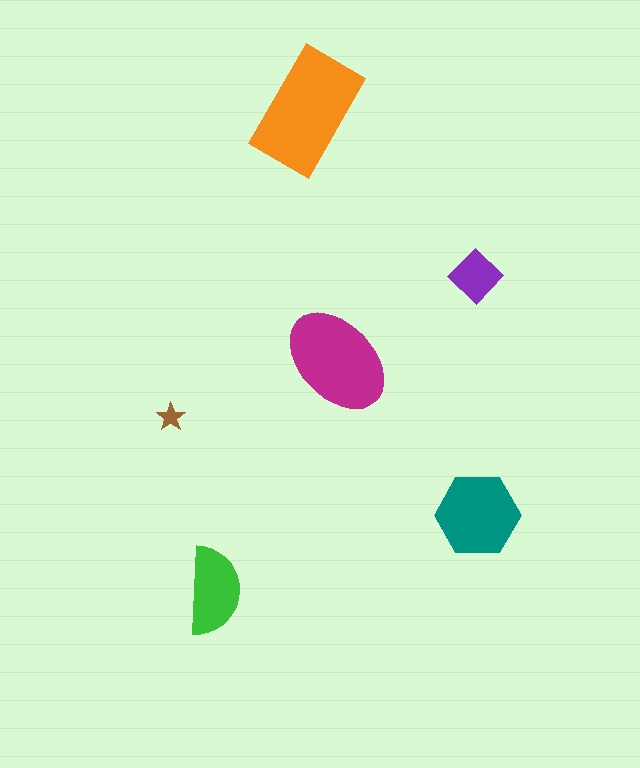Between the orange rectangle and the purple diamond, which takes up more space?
The orange rectangle.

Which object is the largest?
The orange rectangle.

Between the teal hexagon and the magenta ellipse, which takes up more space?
The magenta ellipse.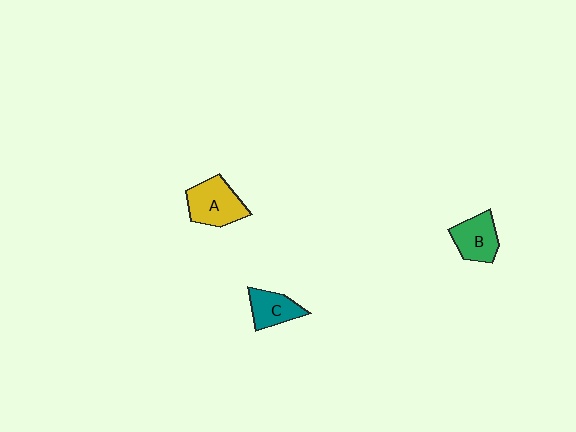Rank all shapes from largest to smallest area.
From largest to smallest: A (yellow), B (green), C (teal).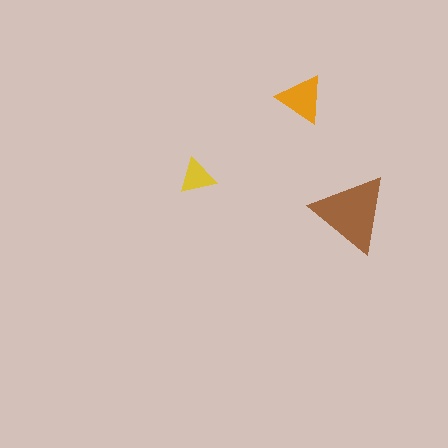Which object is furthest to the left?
The yellow triangle is leftmost.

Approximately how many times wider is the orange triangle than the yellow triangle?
About 1.5 times wider.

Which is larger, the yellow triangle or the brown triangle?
The brown one.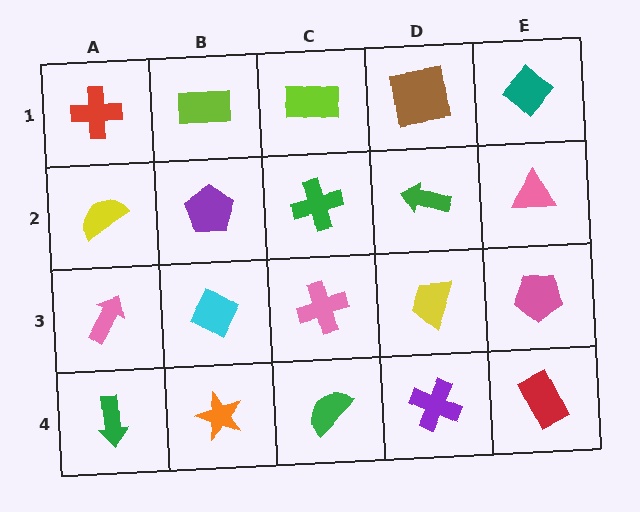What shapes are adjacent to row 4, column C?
A pink cross (row 3, column C), an orange star (row 4, column B), a purple cross (row 4, column D).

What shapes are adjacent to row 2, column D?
A brown square (row 1, column D), a yellow trapezoid (row 3, column D), a green cross (row 2, column C), a pink triangle (row 2, column E).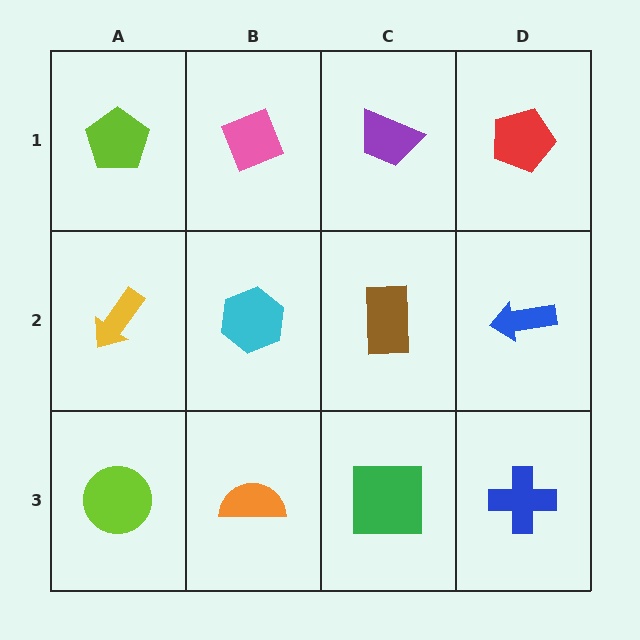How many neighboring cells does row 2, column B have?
4.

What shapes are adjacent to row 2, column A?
A lime pentagon (row 1, column A), a lime circle (row 3, column A), a cyan hexagon (row 2, column B).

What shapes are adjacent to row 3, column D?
A blue arrow (row 2, column D), a green square (row 3, column C).